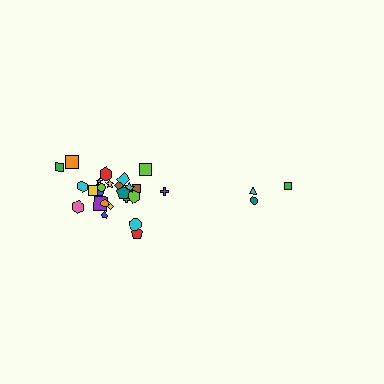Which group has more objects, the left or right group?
The left group.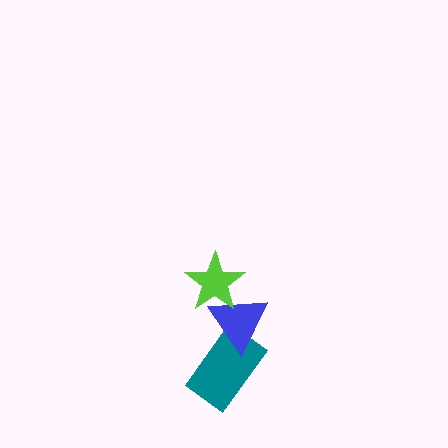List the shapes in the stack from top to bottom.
From top to bottom: the lime star, the blue triangle, the teal rectangle.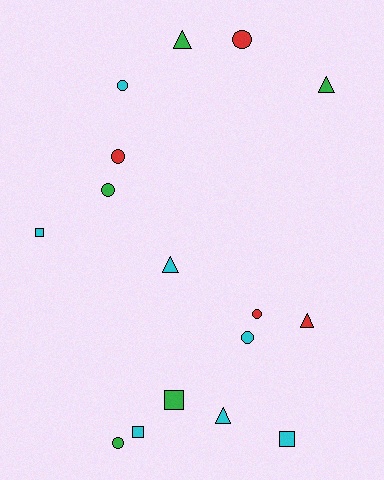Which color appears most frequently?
Cyan, with 7 objects.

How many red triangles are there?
There is 1 red triangle.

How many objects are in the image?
There are 16 objects.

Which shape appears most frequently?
Circle, with 7 objects.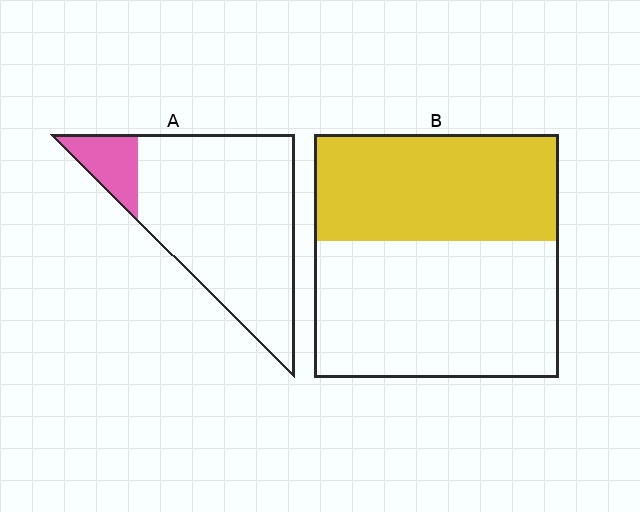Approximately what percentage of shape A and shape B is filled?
A is approximately 15% and B is approximately 45%.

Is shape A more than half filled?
No.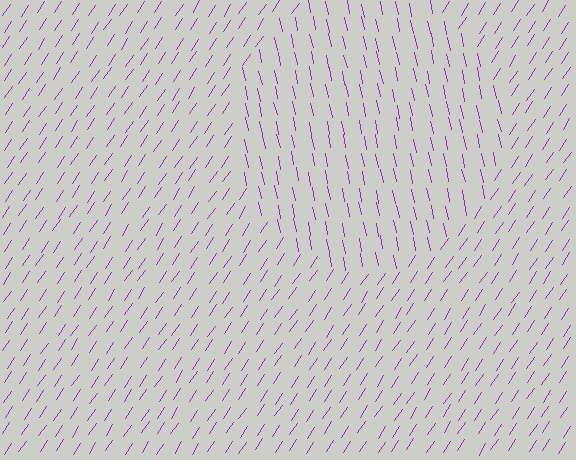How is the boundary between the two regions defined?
The boundary is defined purely by a change in line orientation (approximately 45 degrees difference). All lines are the same color and thickness.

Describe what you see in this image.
The image is filled with small purple line segments. A circle region in the image has lines oriented differently from the surrounding lines, creating a visible texture boundary.